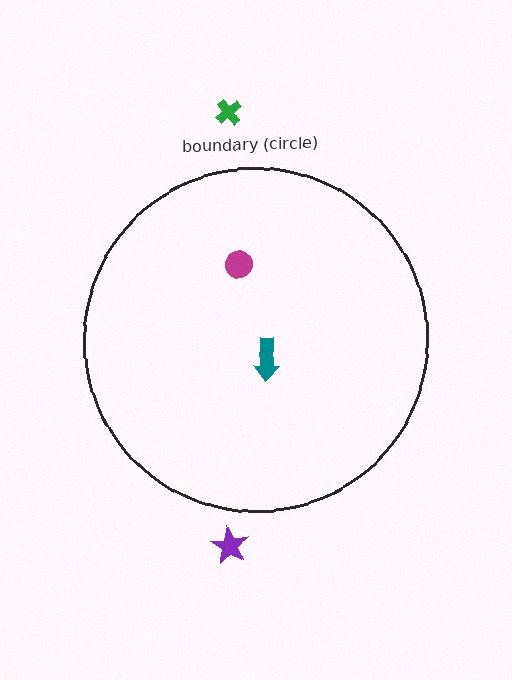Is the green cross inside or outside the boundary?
Outside.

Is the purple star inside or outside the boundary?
Outside.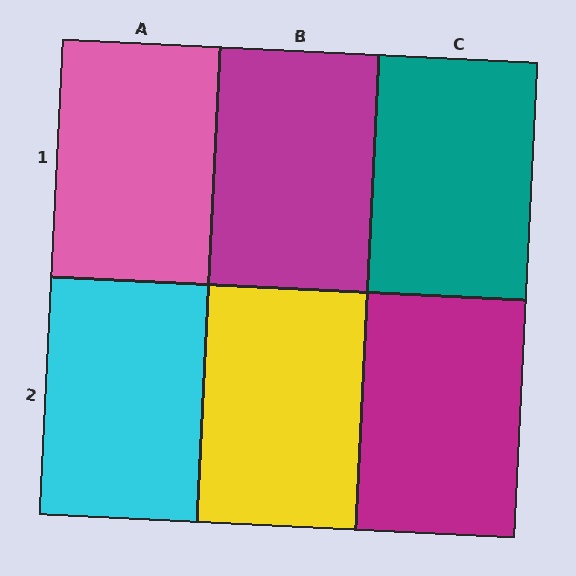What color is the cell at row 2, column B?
Yellow.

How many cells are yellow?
1 cell is yellow.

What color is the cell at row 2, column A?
Cyan.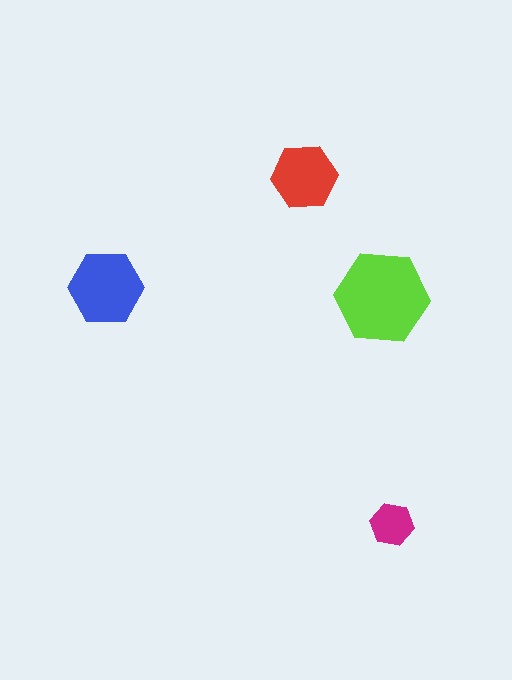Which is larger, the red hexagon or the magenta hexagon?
The red one.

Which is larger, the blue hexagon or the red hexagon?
The blue one.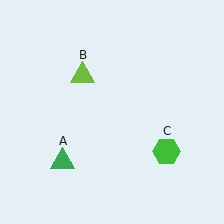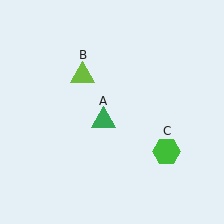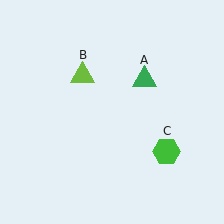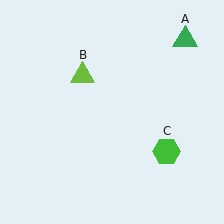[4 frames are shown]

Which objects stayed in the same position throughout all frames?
Lime triangle (object B) and green hexagon (object C) remained stationary.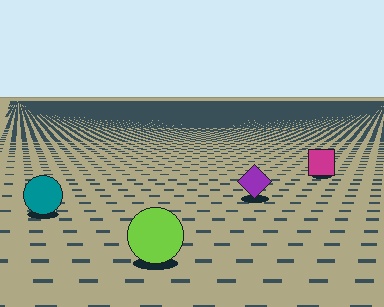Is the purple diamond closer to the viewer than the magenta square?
Yes. The purple diamond is closer — you can tell from the texture gradient: the ground texture is coarser near it.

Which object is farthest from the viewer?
The magenta square is farthest from the viewer. It appears smaller and the ground texture around it is denser.